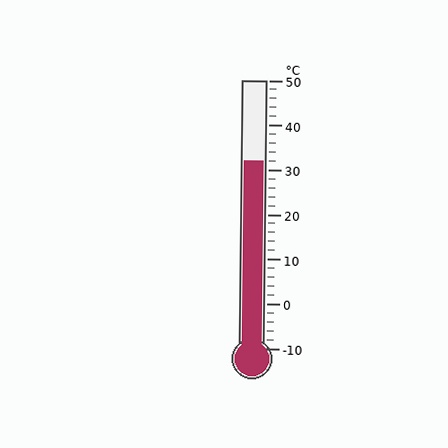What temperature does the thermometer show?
The thermometer shows approximately 32°C.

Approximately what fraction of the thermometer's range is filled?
The thermometer is filled to approximately 70% of its range.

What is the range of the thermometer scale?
The thermometer scale ranges from -10°C to 50°C.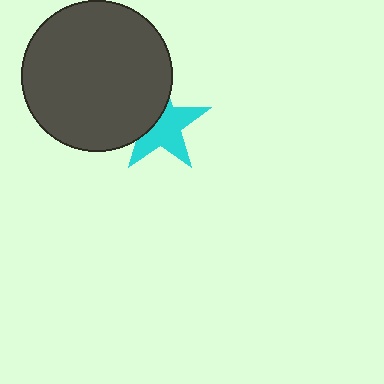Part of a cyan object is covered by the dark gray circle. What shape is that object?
It is a star.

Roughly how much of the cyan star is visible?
About half of it is visible (roughly 61%).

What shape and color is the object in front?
The object in front is a dark gray circle.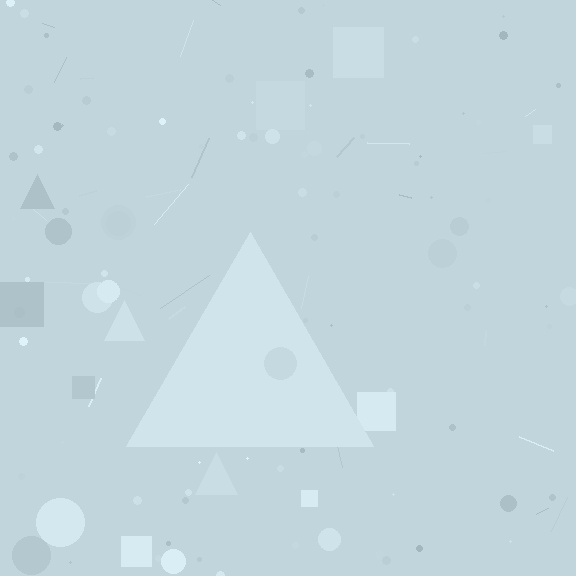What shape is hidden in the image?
A triangle is hidden in the image.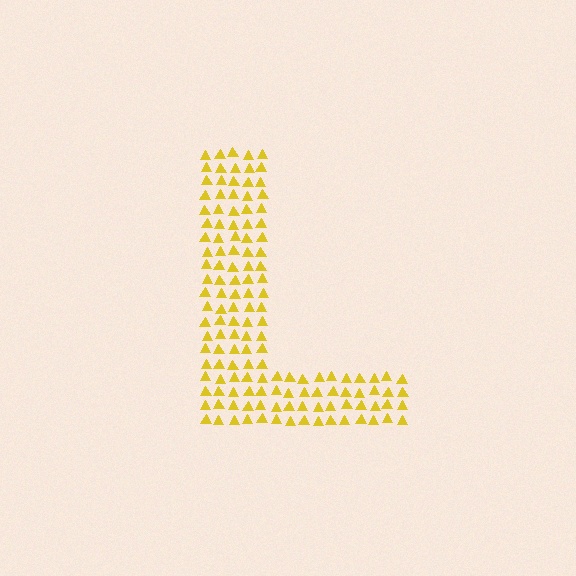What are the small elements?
The small elements are triangles.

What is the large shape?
The large shape is the letter L.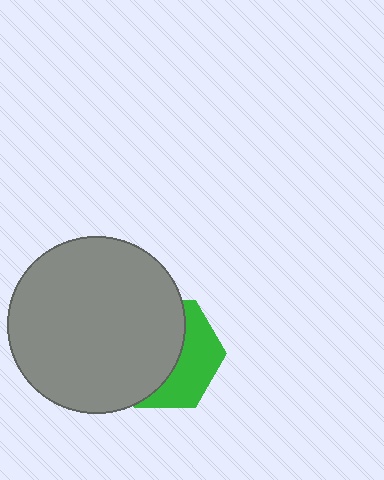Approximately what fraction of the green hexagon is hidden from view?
Roughly 60% of the green hexagon is hidden behind the gray circle.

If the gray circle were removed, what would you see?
You would see the complete green hexagon.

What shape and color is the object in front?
The object in front is a gray circle.